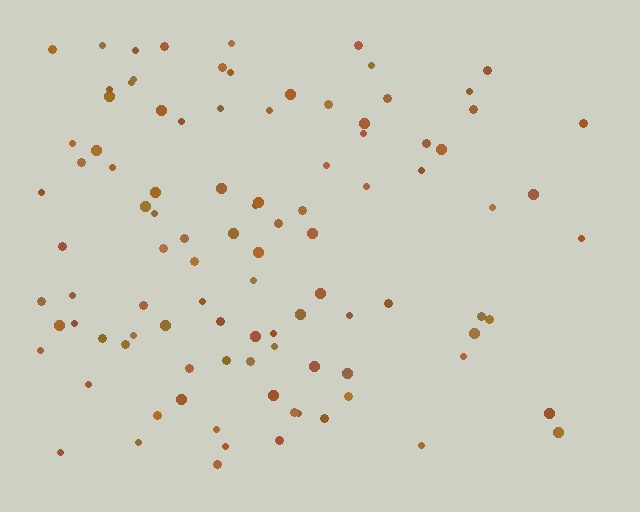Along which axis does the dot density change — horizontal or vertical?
Horizontal.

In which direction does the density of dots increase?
From right to left, with the left side densest.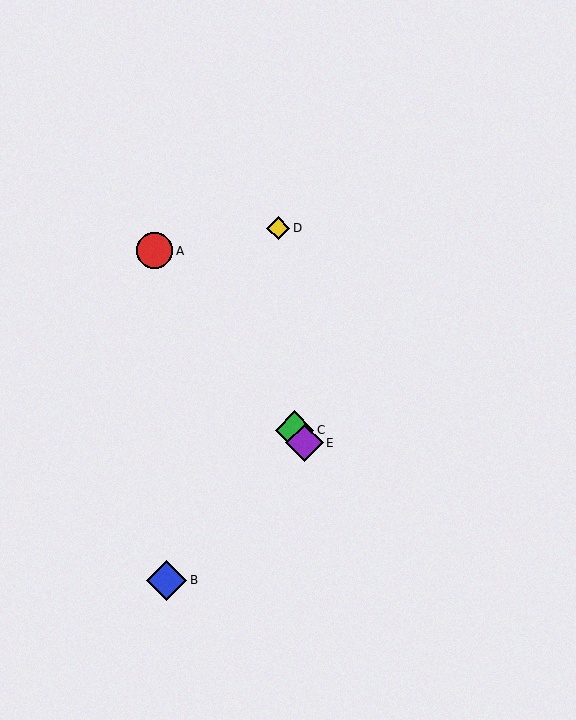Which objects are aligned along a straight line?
Objects A, C, E are aligned along a straight line.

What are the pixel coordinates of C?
Object C is at (295, 430).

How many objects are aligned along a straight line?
3 objects (A, C, E) are aligned along a straight line.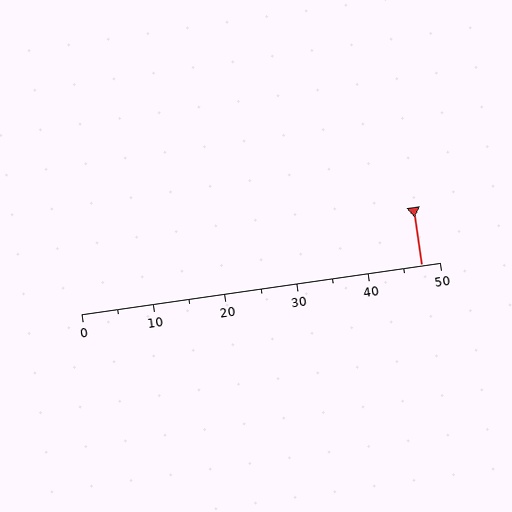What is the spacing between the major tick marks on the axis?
The major ticks are spaced 10 apart.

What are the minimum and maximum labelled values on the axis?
The axis runs from 0 to 50.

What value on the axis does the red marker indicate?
The marker indicates approximately 47.5.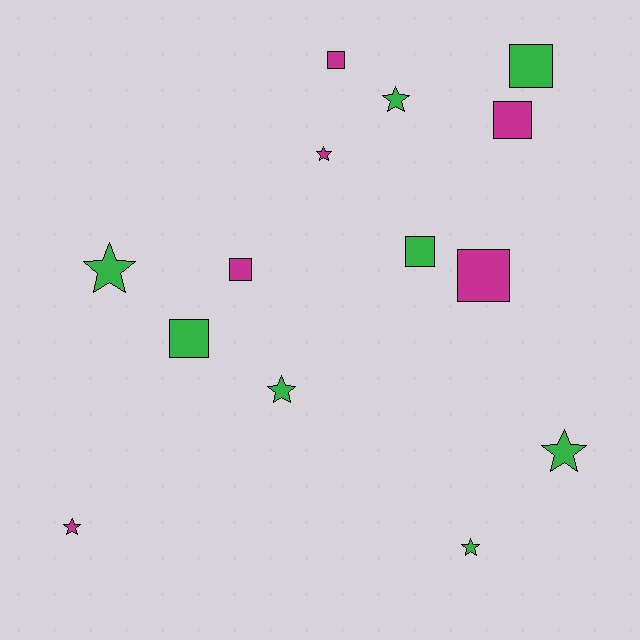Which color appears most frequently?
Green, with 8 objects.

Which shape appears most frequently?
Star, with 7 objects.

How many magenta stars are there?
There are 2 magenta stars.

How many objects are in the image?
There are 14 objects.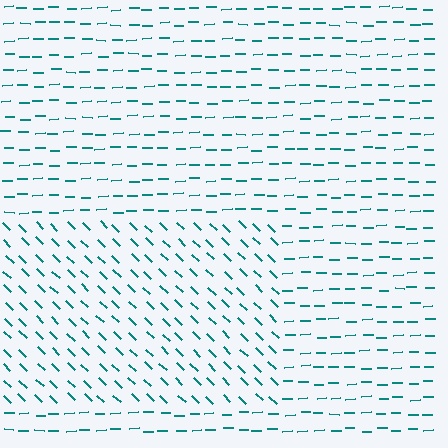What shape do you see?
I see a rectangle.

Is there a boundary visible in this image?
Yes, there is a texture boundary formed by a change in line orientation.